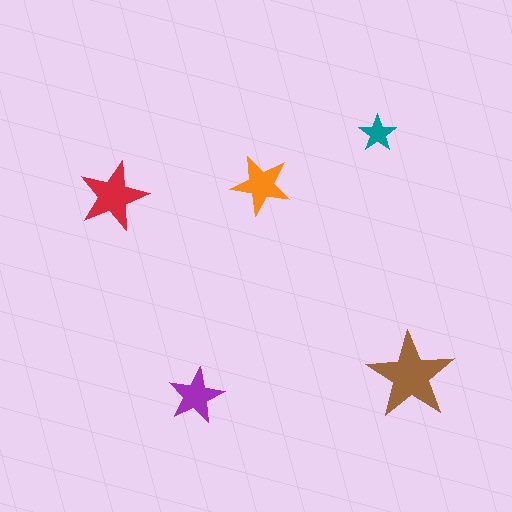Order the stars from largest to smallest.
the brown one, the red one, the orange one, the purple one, the teal one.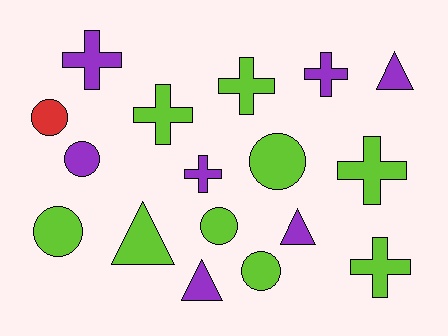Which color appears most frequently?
Lime, with 9 objects.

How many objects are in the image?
There are 17 objects.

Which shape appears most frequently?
Cross, with 7 objects.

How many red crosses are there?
There are no red crosses.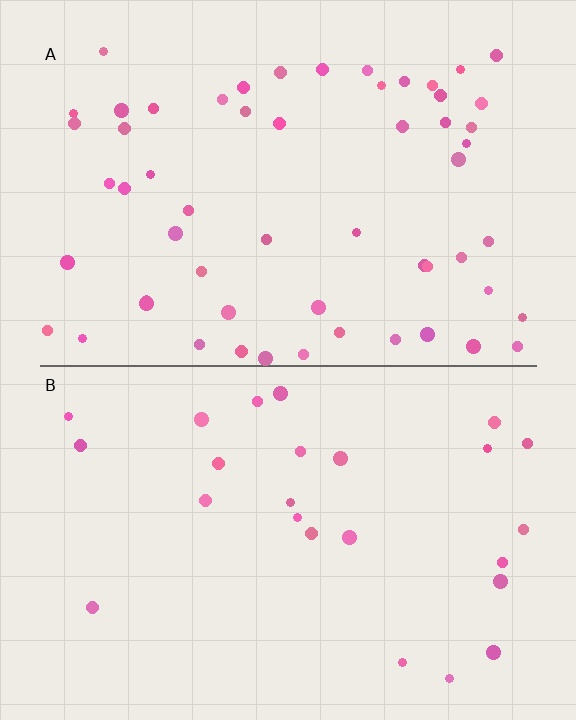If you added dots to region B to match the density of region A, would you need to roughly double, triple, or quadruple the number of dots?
Approximately double.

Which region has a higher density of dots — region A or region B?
A (the top).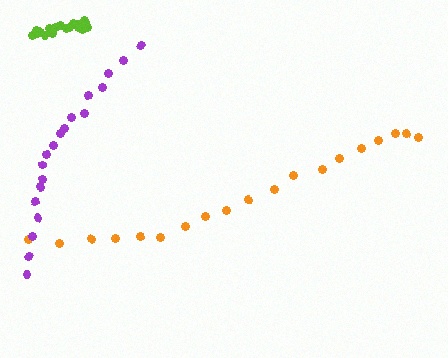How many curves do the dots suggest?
There are 3 distinct paths.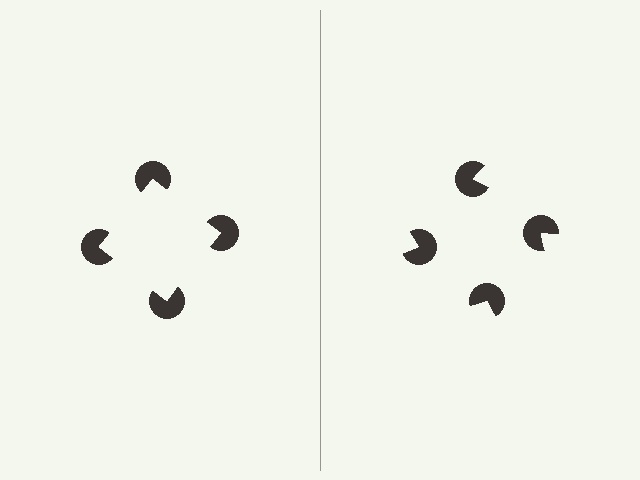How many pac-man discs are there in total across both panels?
8 — 4 on each side.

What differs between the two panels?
The pac-man discs are positioned identically on both sides; only the wedge orientations differ. On the left they align to a square; on the right they are misaligned.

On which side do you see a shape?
An illusory square appears on the left side. On the right side the wedge cuts are rotated, so no coherent shape forms.